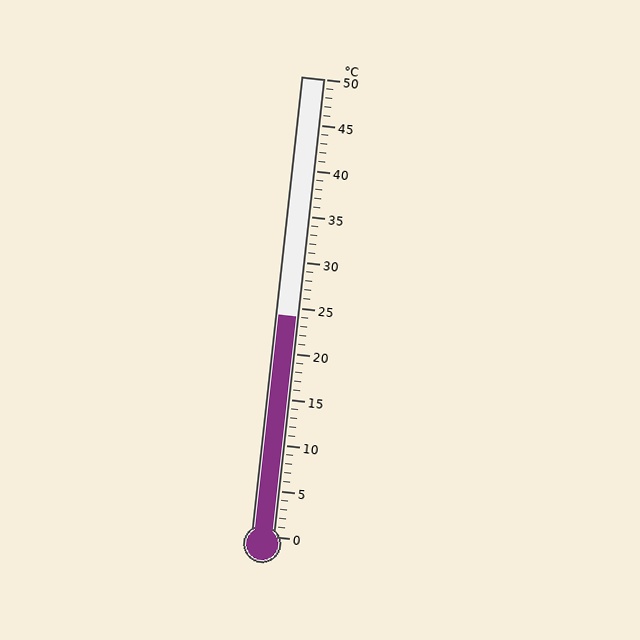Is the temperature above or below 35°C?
The temperature is below 35°C.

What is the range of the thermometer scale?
The thermometer scale ranges from 0°C to 50°C.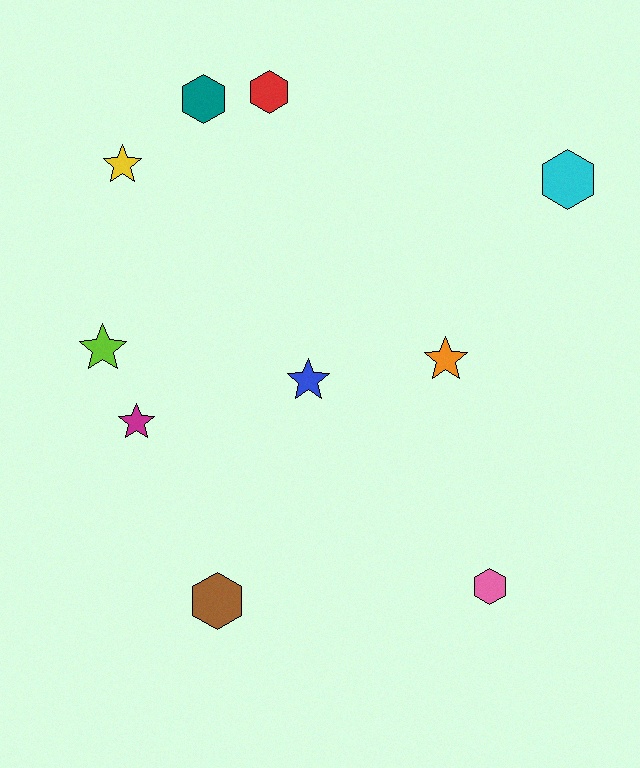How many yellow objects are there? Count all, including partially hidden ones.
There is 1 yellow object.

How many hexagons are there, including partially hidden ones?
There are 5 hexagons.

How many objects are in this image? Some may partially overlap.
There are 10 objects.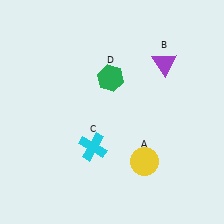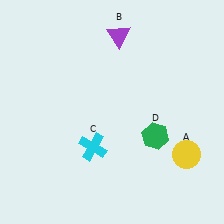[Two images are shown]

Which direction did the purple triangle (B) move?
The purple triangle (B) moved left.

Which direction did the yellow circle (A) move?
The yellow circle (A) moved right.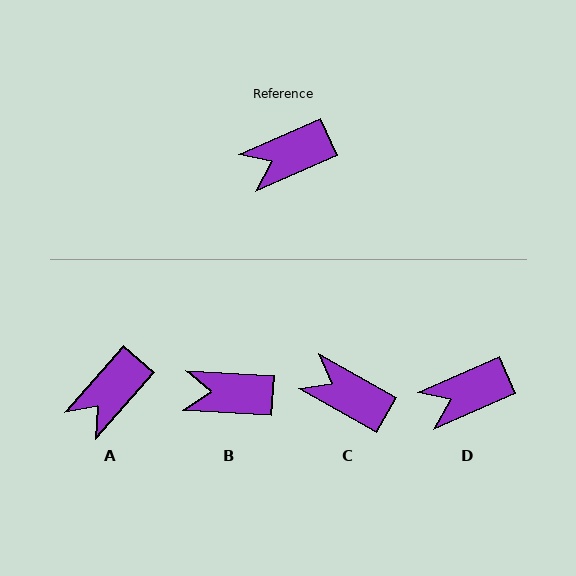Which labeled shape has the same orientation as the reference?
D.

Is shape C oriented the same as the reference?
No, it is off by about 53 degrees.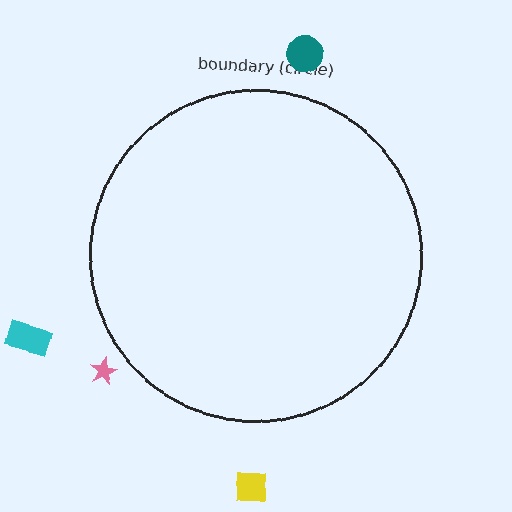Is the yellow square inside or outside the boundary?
Outside.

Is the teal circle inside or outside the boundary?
Outside.